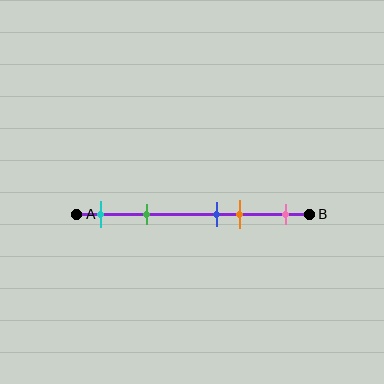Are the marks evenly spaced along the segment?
No, the marks are not evenly spaced.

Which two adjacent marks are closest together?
The blue and orange marks are the closest adjacent pair.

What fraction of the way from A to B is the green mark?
The green mark is approximately 30% (0.3) of the way from A to B.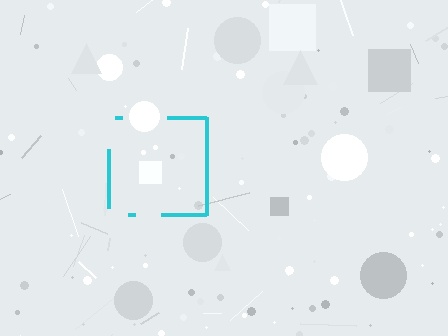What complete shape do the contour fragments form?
The contour fragments form a square.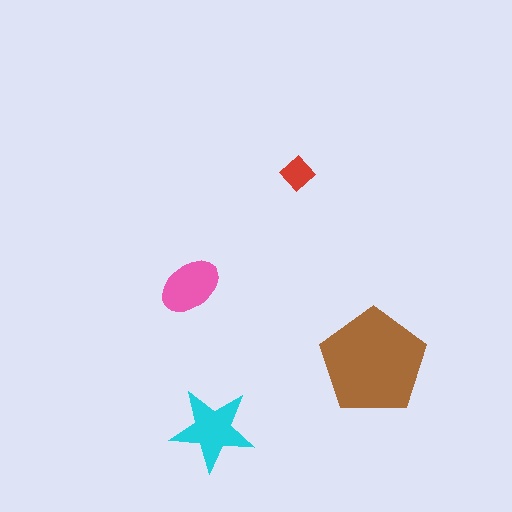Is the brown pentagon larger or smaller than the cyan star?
Larger.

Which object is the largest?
The brown pentagon.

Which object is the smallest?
The red diamond.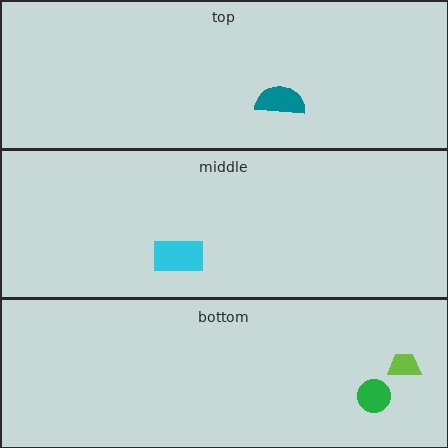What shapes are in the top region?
The teal semicircle.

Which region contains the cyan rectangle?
The middle region.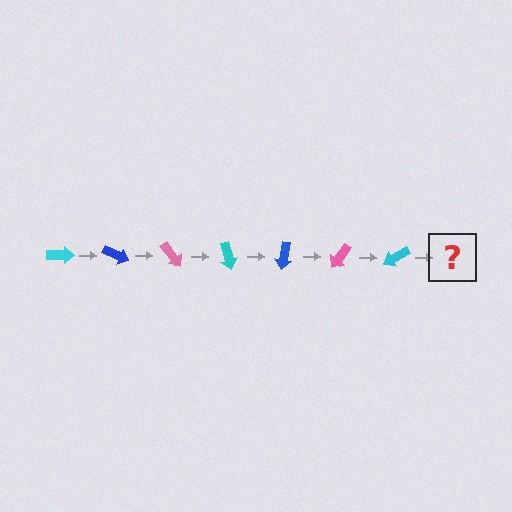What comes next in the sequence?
The next element should be a blue arrow, rotated 175 degrees from the start.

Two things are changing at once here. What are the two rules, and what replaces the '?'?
The two rules are that it rotates 25 degrees each step and the color cycles through cyan, blue, and pink. The '?' should be a blue arrow, rotated 175 degrees from the start.